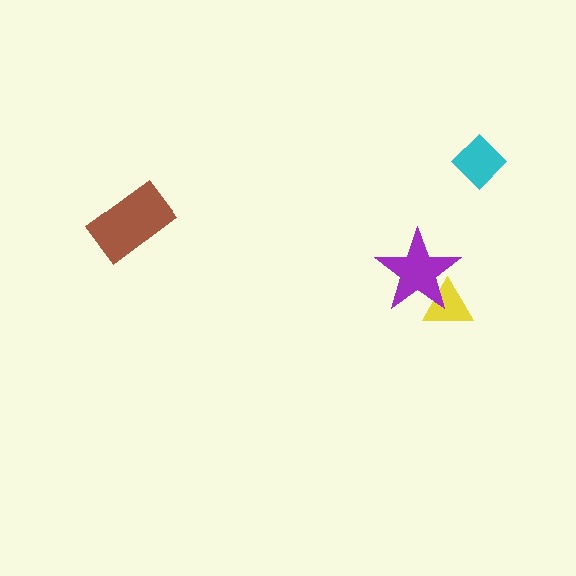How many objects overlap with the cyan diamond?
0 objects overlap with the cyan diamond.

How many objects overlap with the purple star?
1 object overlaps with the purple star.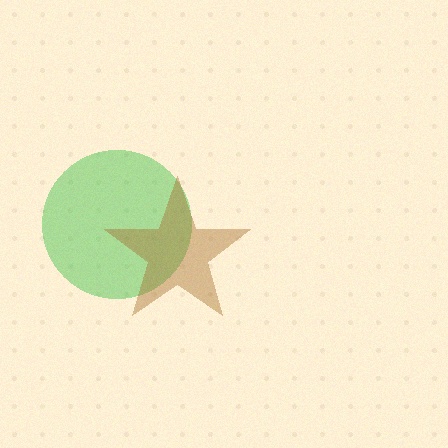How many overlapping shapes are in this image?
There are 2 overlapping shapes in the image.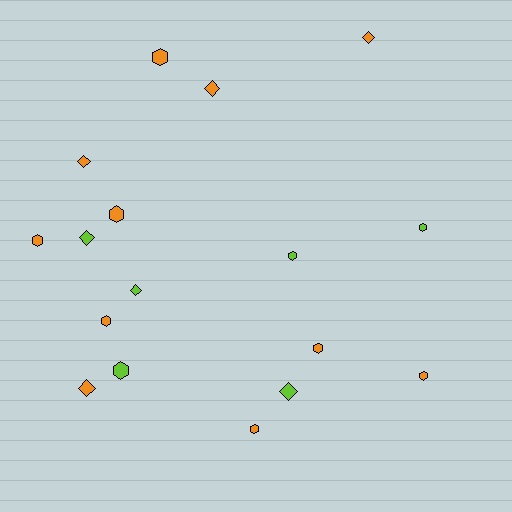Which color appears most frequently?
Orange, with 11 objects.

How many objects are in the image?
There are 17 objects.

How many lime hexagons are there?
There are 3 lime hexagons.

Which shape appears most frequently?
Hexagon, with 10 objects.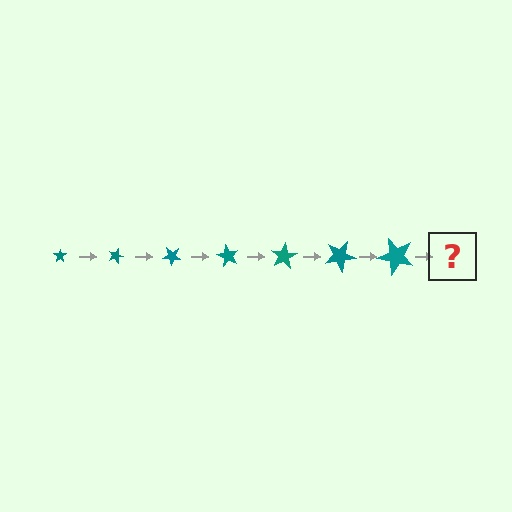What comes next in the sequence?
The next element should be a star, larger than the previous one and rotated 140 degrees from the start.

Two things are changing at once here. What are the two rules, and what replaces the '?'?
The two rules are that the star grows larger each step and it rotates 20 degrees each step. The '?' should be a star, larger than the previous one and rotated 140 degrees from the start.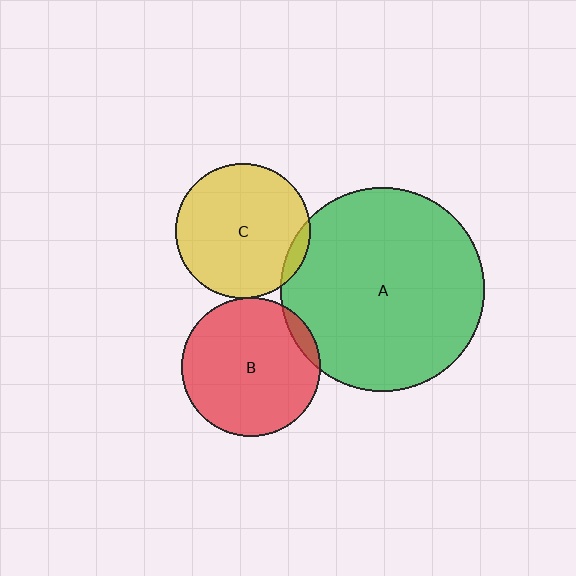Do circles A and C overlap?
Yes.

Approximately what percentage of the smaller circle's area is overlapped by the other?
Approximately 5%.